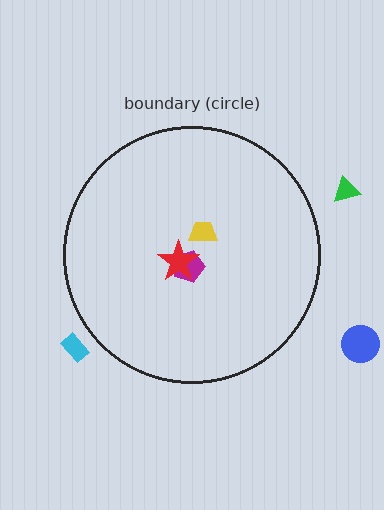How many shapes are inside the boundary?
3 inside, 3 outside.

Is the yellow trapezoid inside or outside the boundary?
Inside.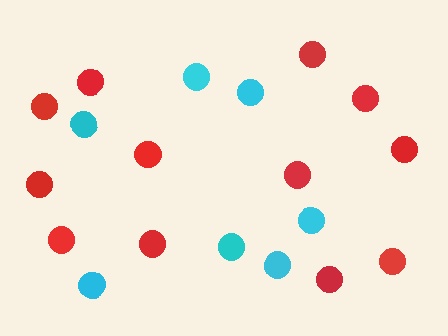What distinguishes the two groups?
There are 2 groups: one group of red circles (12) and one group of cyan circles (7).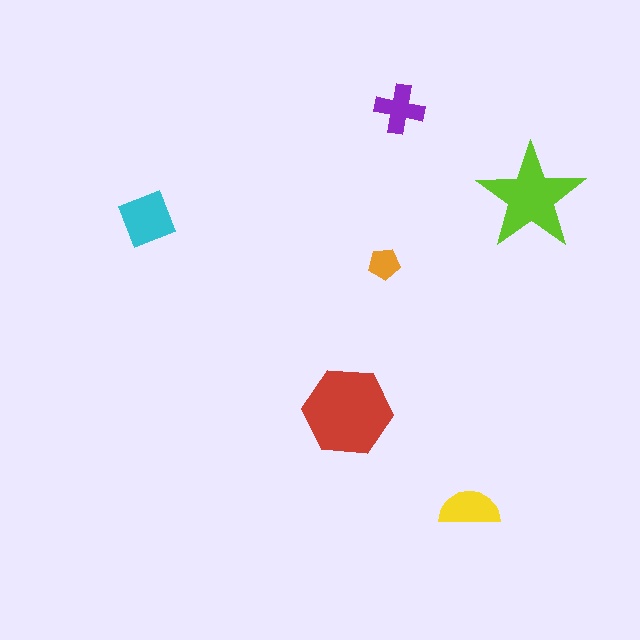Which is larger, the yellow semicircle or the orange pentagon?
The yellow semicircle.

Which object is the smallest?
The orange pentagon.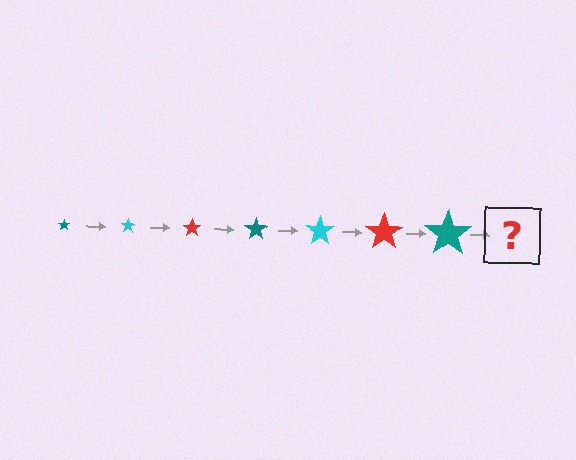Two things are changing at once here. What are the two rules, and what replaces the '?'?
The two rules are that the star grows larger each step and the color cycles through teal, cyan, and red. The '?' should be a cyan star, larger than the previous one.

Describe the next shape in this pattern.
It should be a cyan star, larger than the previous one.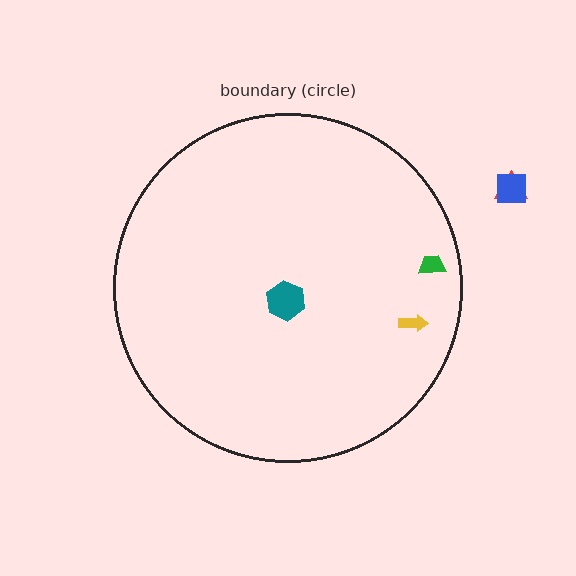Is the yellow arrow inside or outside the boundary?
Inside.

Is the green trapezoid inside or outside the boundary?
Inside.